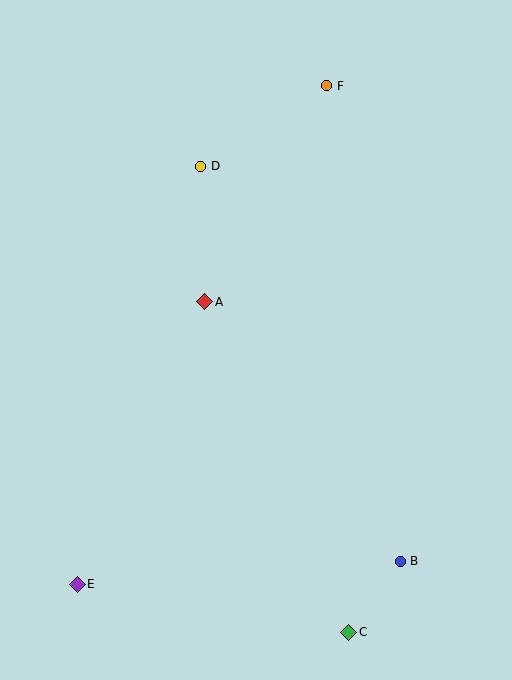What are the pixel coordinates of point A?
Point A is at (205, 302).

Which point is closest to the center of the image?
Point A at (205, 302) is closest to the center.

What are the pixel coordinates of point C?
Point C is at (349, 632).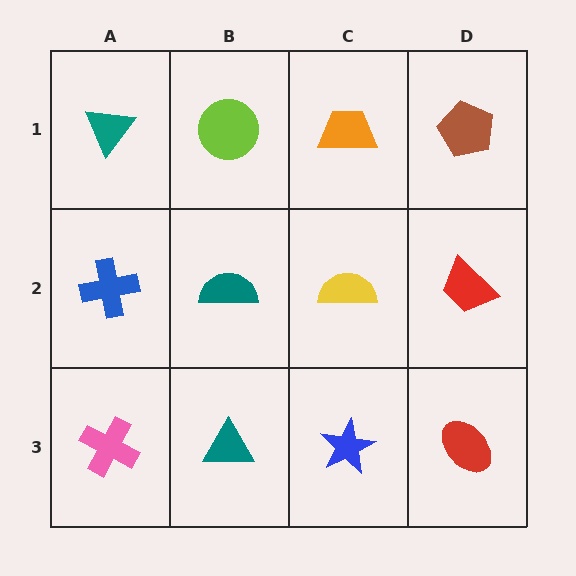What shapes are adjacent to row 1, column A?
A blue cross (row 2, column A), a lime circle (row 1, column B).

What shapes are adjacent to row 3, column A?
A blue cross (row 2, column A), a teal triangle (row 3, column B).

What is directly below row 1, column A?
A blue cross.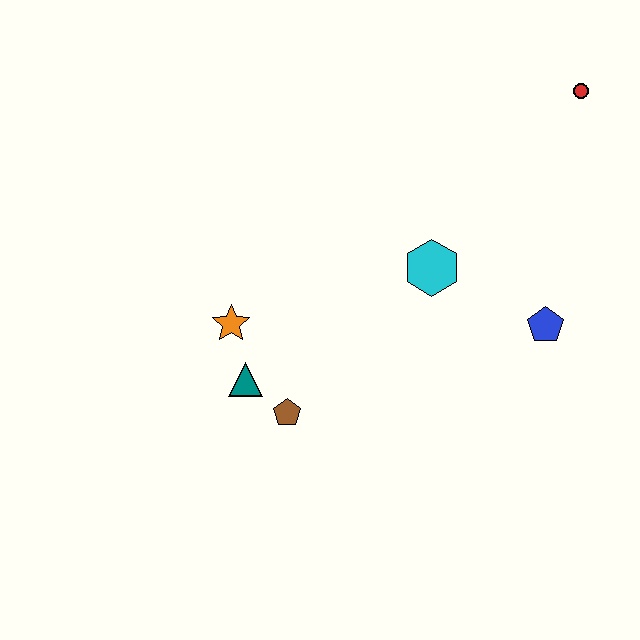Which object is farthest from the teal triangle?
The red circle is farthest from the teal triangle.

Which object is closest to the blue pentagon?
The cyan hexagon is closest to the blue pentagon.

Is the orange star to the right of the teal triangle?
No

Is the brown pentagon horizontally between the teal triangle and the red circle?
Yes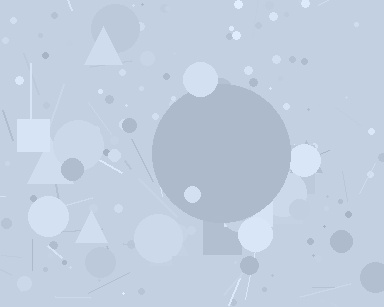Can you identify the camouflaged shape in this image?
The camouflaged shape is a circle.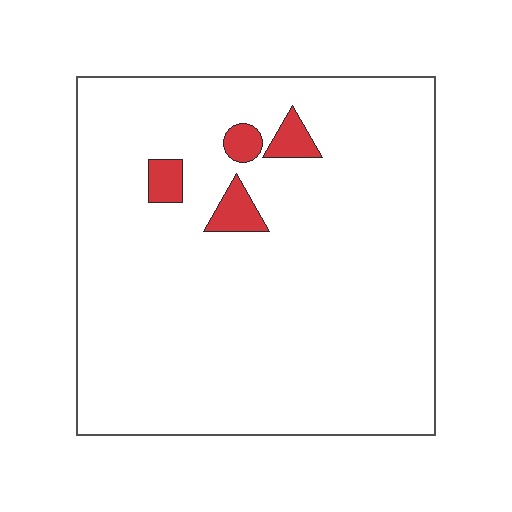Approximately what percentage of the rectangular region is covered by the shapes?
Approximately 5%.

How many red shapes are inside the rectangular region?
4.